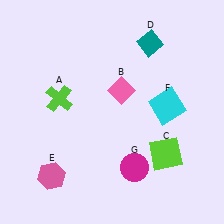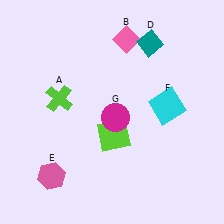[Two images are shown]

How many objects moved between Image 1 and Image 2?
3 objects moved between the two images.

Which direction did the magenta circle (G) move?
The magenta circle (G) moved up.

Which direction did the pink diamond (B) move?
The pink diamond (B) moved up.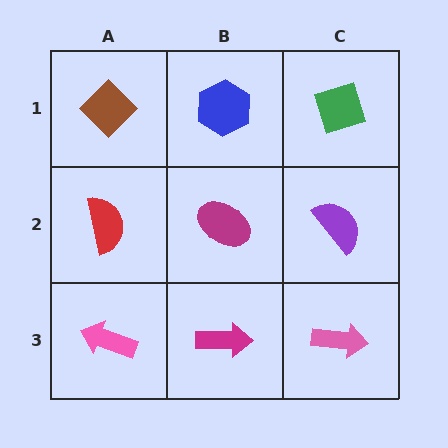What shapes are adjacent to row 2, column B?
A blue hexagon (row 1, column B), a magenta arrow (row 3, column B), a red semicircle (row 2, column A), a purple semicircle (row 2, column C).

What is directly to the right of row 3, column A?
A magenta arrow.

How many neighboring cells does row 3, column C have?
2.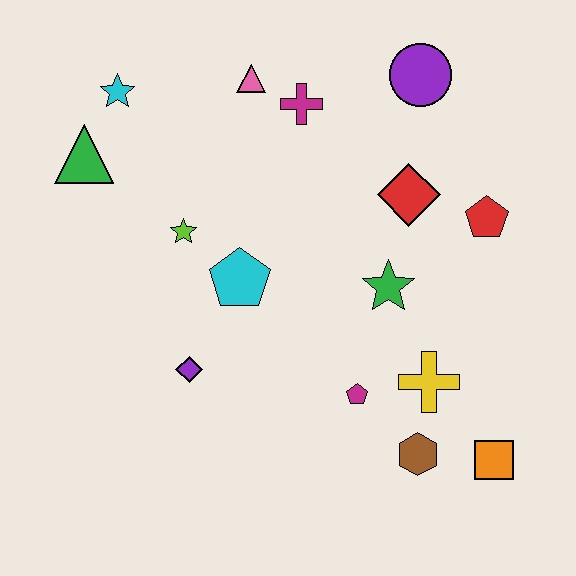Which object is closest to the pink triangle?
The magenta cross is closest to the pink triangle.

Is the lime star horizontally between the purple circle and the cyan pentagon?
No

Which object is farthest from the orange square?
The cyan star is farthest from the orange square.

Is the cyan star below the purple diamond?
No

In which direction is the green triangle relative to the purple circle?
The green triangle is to the left of the purple circle.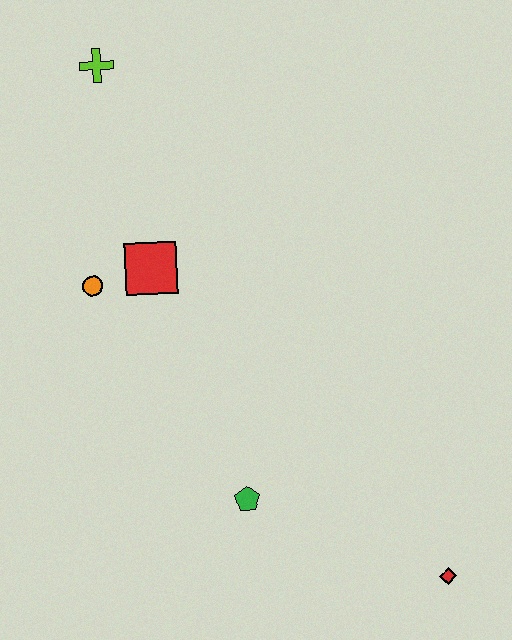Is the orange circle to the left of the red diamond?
Yes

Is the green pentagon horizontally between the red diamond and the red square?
Yes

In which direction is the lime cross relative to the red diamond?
The lime cross is above the red diamond.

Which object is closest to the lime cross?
The red square is closest to the lime cross.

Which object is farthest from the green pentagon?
The lime cross is farthest from the green pentagon.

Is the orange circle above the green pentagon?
Yes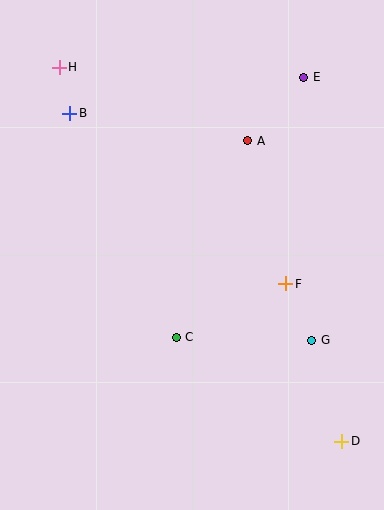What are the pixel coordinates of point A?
Point A is at (248, 141).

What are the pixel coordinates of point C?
Point C is at (176, 337).